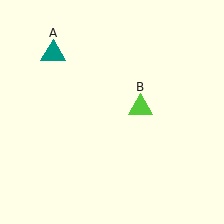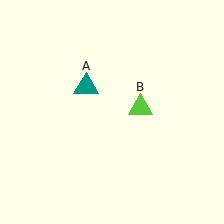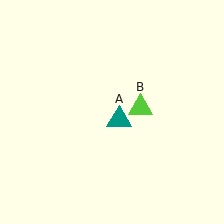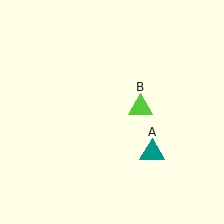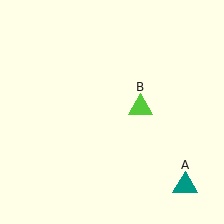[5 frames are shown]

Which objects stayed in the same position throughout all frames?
Lime triangle (object B) remained stationary.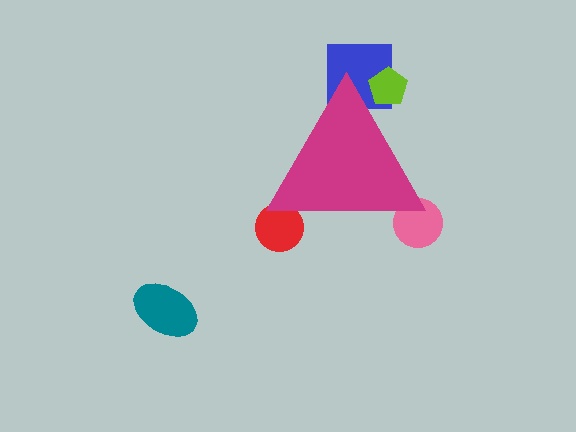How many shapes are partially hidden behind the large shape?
4 shapes are partially hidden.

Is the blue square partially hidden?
Yes, the blue square is partially hidden behind the magenta triangle.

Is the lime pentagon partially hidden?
Yes, the lime pentagon is partially hidden behind the magenta triangle.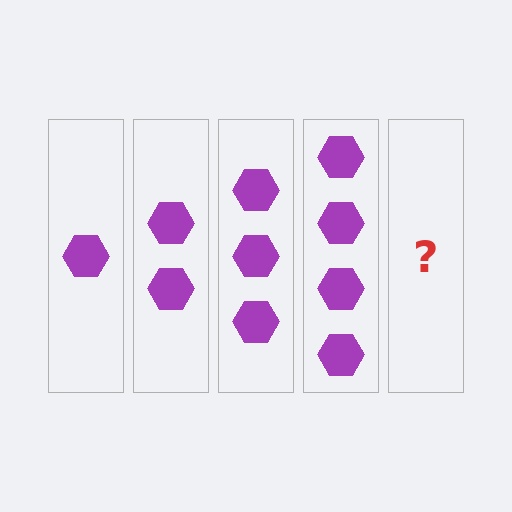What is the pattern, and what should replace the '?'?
The pattern is that each step adds one more hexagon. The '?' should be 5 hexagons.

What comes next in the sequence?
The next element should be 5 hexagons.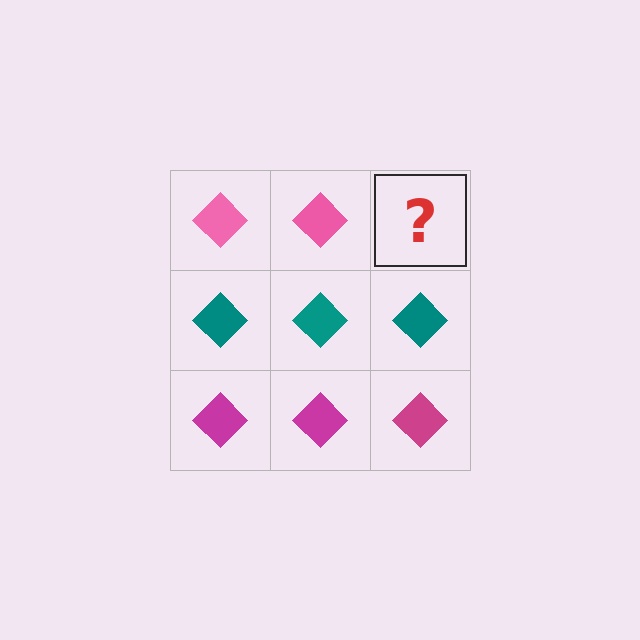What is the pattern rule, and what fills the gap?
The rule is that each row has a consistent color. The gap should be filled with a pink diamond.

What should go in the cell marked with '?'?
The missing cell should contain a pink diamond.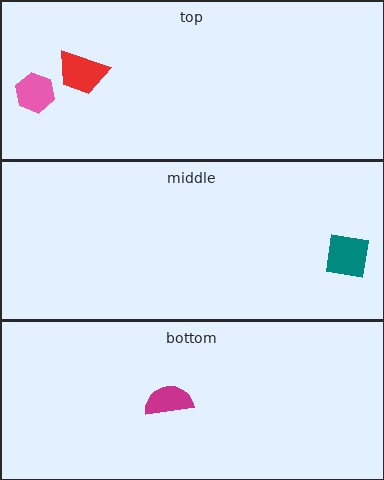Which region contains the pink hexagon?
The top region.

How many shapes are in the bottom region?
1.